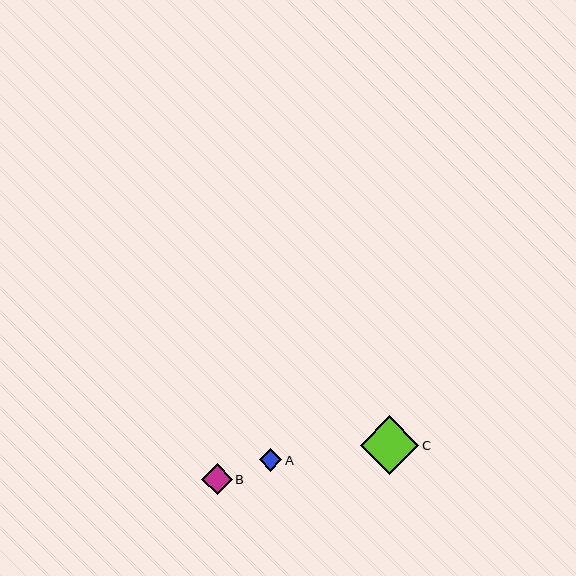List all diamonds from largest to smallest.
From largest to smallest: C, B, A.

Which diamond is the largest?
Diamond C is the largest with a size of approximately 59 pixels.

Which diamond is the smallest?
Diamond A is the smallest with a size of approximately 22 pixels.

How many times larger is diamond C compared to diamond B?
Diamond C is approximately 1.9 times the size of diamond B.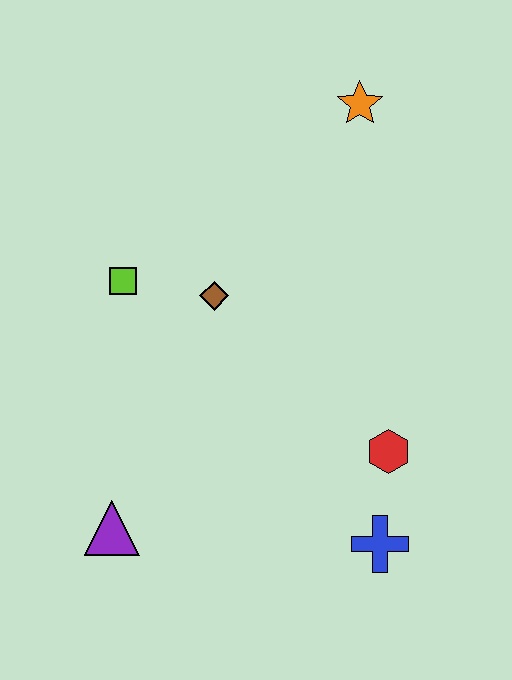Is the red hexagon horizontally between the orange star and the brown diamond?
No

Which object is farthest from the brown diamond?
The blue cross is farthest from the brown diamond.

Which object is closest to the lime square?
The brown diamond is closest to the lime square.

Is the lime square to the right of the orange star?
No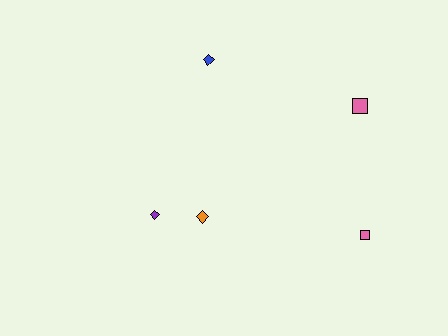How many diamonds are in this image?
There are 3 diamonds.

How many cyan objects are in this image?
There are no cyan objects.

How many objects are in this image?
There are 5 objects.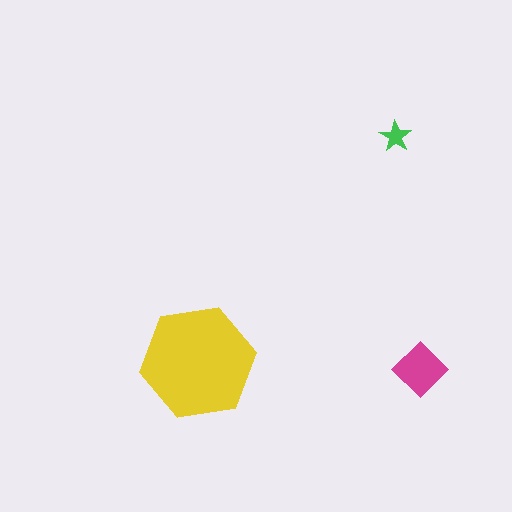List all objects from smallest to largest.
The green star, the magenta diamond, the yellow hexagon.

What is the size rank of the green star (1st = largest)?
3rd.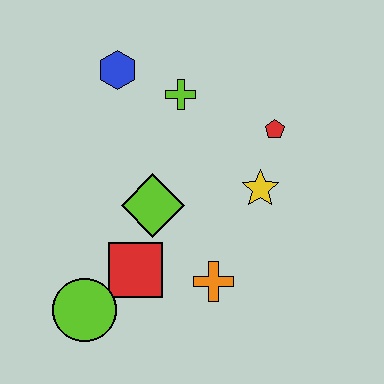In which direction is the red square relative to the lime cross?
The red square is below the lime cross.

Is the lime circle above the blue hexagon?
No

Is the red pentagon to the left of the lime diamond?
No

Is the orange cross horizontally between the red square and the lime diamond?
No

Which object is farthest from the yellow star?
The lime circle is farthest from the yellow star.